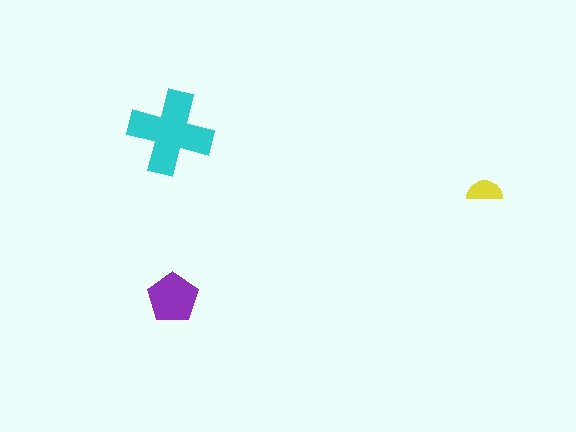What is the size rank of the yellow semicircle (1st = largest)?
3rd.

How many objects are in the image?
There are 3 objects in the image.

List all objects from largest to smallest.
The cyan cross, the purple pentagon, the yellow semicircle.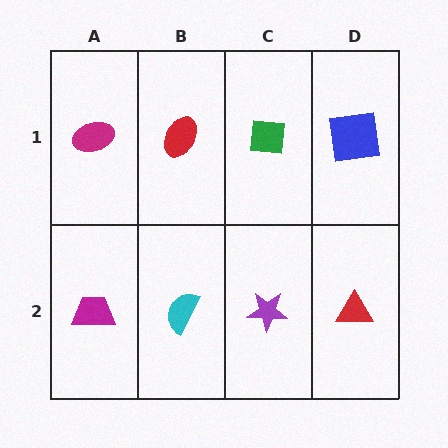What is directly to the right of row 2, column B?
A purple star.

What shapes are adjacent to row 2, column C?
A green square (row 1, column C), a cyan semicircle (row 2, column B), a red triangle (row 2, column D).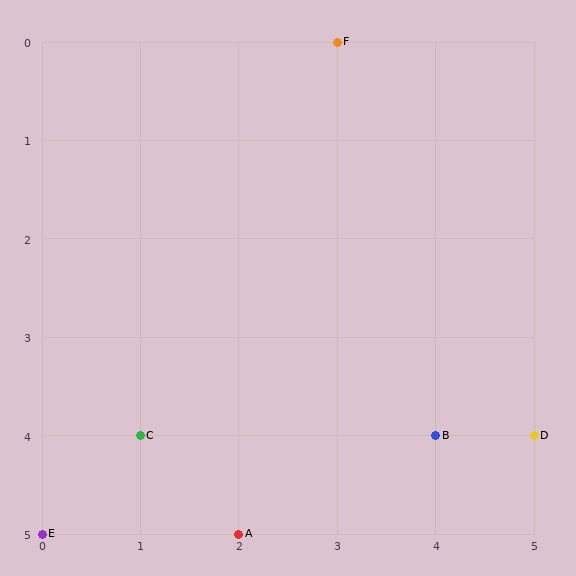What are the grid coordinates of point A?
Point A is at grid coordinates (2, 5).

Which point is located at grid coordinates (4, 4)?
Point B is at (4, 4).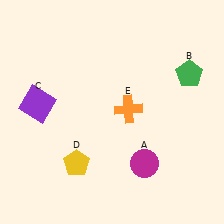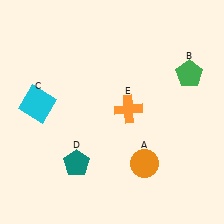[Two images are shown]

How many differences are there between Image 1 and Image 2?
There are 3 differences between the two images.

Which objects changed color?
A changed from magenta to orange. C changed from purple to cyan. D changed from yellow to teal.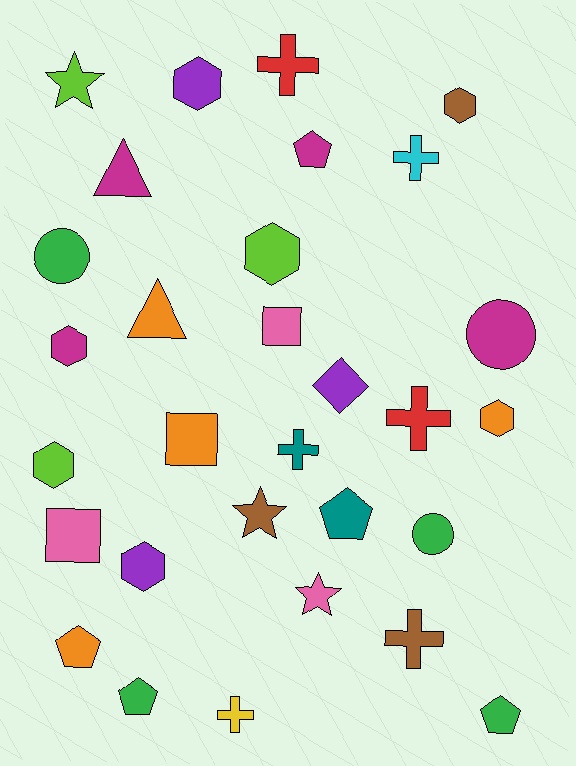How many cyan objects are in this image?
There is 1 cyan object.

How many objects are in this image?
There are 30 objects.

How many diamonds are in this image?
There is 1 diamond.